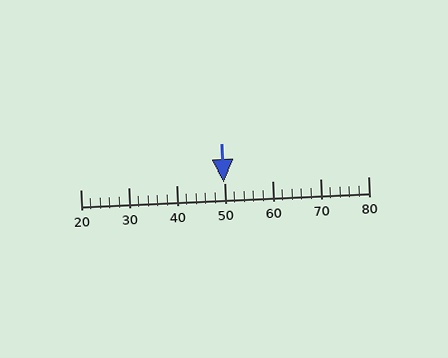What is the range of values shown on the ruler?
The ruler shows values from 20 to 80.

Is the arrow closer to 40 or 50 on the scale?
The arrow is closer to 50.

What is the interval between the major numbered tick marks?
The major tick marks are spaced 10 units apart.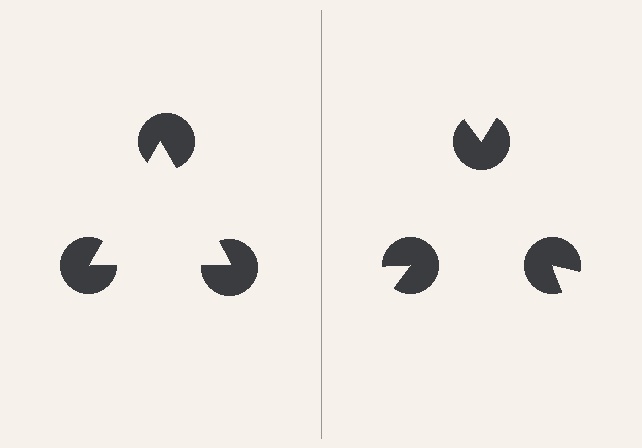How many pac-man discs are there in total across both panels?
6 — 3 on each side.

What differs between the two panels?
The pac-man discs are positioned identically on both sides; only the wedge orientations differ. On the left they align to a triangle; on the right they are misaligned.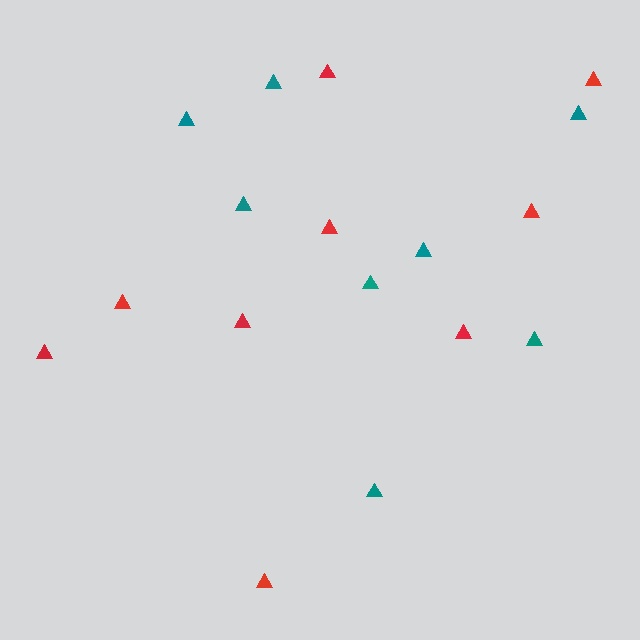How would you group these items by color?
There are 2 groups: one group of red triangles (9) and one group of teal triangles (8).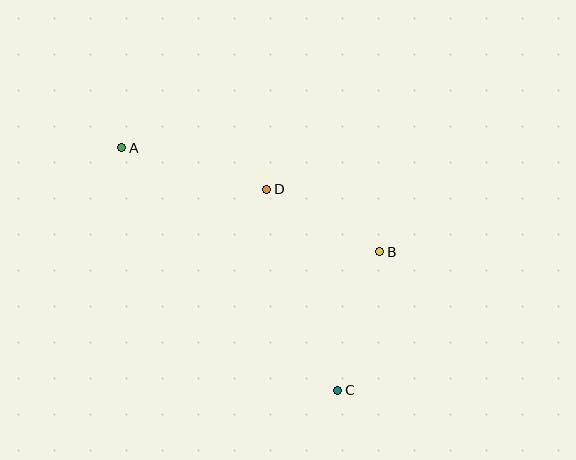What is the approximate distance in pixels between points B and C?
The distance between B and C is approximately 145 pixels.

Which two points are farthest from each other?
Points A and C are farthest from each other.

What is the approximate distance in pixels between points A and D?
The distance between A and D is approximately 151 pixels.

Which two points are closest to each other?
Points B and D are closest to each other.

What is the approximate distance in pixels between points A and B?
The distance between A and B is approximately 278 pixels.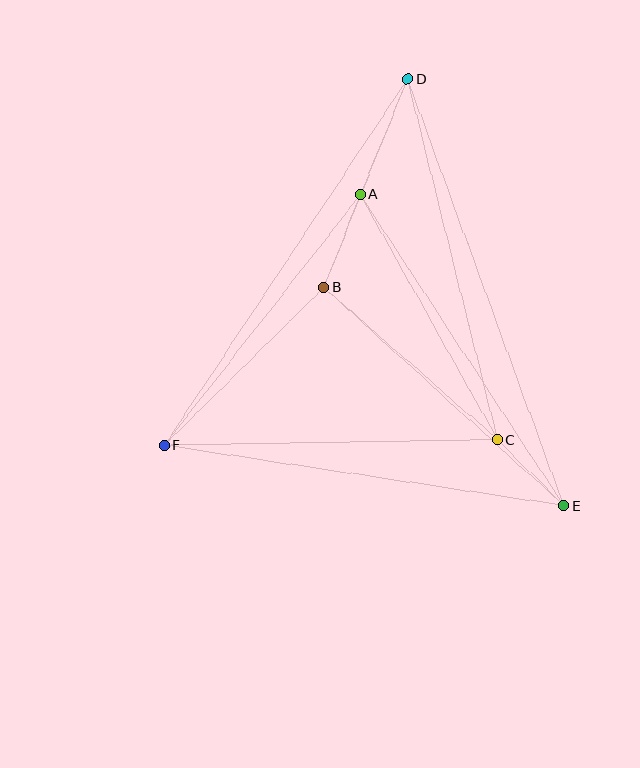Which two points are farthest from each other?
Points D and E are farthest from each other.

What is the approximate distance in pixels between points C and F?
The distance between C and F is approximately 333 pixels.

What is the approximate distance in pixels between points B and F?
The distance between B and F is approximately 225 pixels.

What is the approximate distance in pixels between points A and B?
The distance between A and B is approximately 99 pixels.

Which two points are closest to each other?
Points C and E are closest to each other.